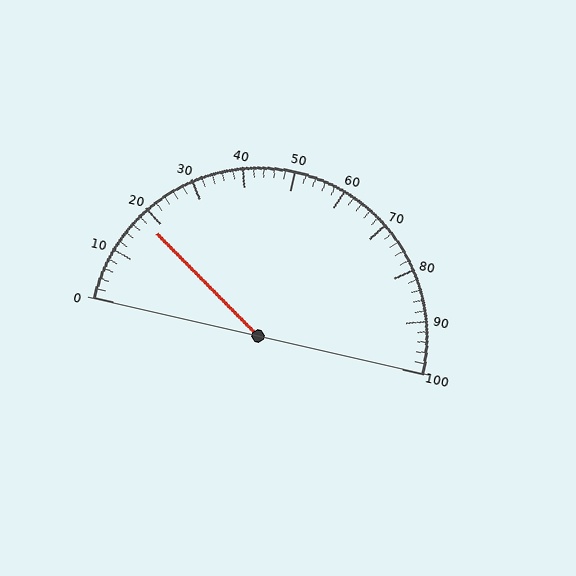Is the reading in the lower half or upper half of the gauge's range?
The reading is in the lower half of the range (0 to 100).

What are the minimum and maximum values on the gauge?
The gauge ranges from 0 to 100.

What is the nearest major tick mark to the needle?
The nearest major tick mark is 20.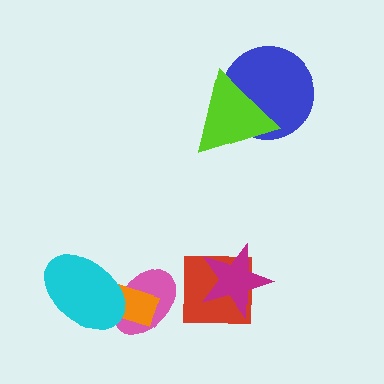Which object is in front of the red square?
The magenta star is in front of the red square.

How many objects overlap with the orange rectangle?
2 objects overlap with the orange rectangle.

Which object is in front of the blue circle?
The lime triangle is in front of the blue circle.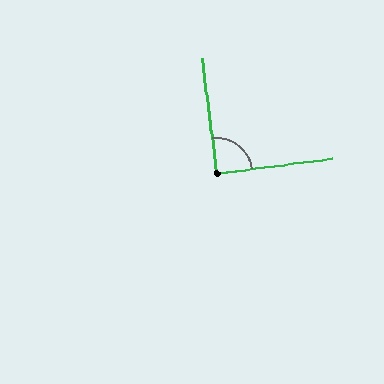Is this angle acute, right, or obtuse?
It is approximately a right angle.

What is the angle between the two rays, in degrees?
Approximately 89 degrees.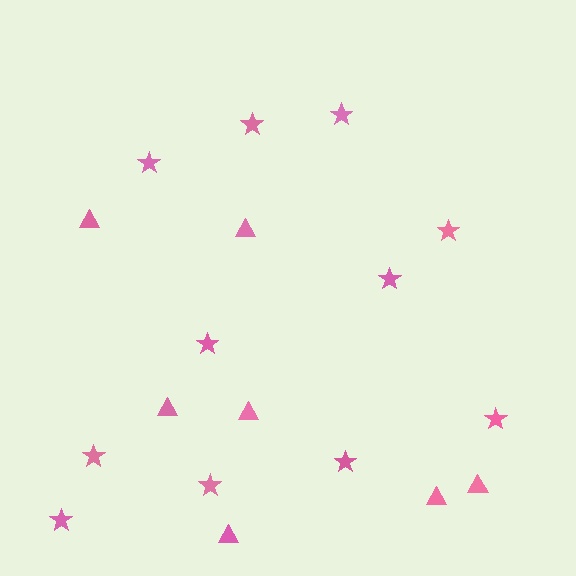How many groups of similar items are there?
There are 2 groups: one group of stars (11) and one group of triangles (7).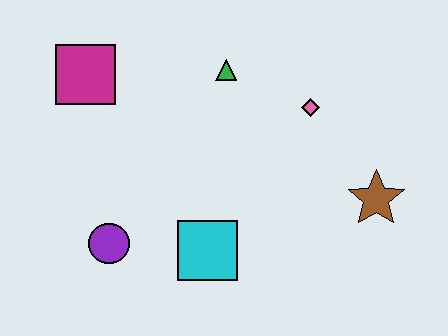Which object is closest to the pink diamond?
The green triangle is closest to the pink diamond.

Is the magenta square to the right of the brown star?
No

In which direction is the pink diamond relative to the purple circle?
The pink diamond is to the right of the purple circle.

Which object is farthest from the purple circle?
The brown star is farthest from the purple circle.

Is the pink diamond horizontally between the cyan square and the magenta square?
No